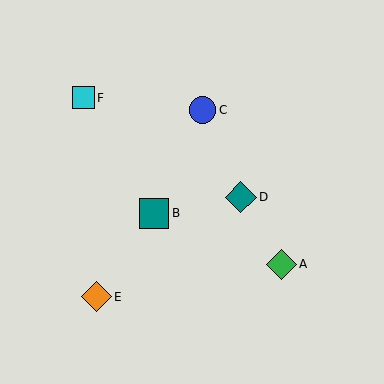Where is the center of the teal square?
The center of the teal square is at (154, 213).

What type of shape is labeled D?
Shape D is a teal diamond.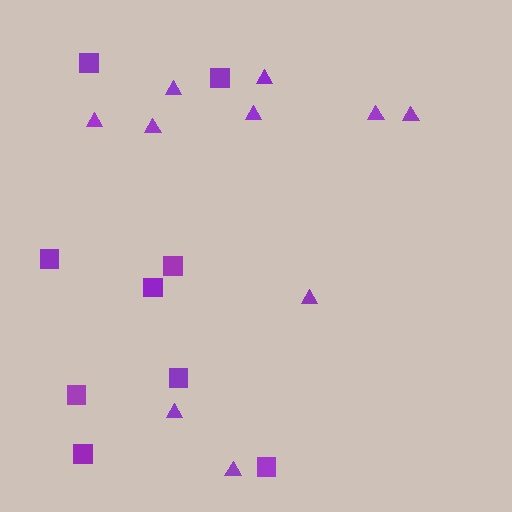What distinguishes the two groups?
There are 2 groups: one group of squares (9) and one group of triangles (10).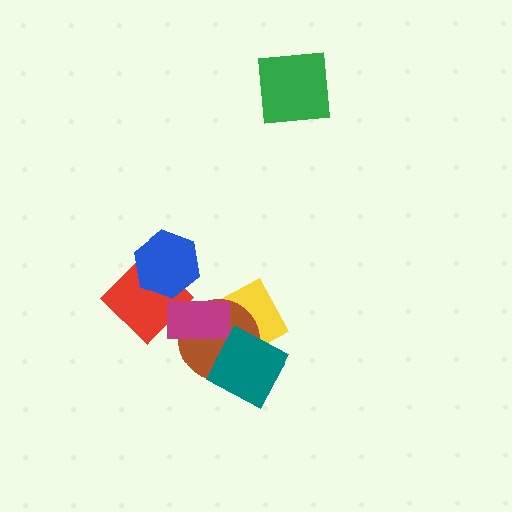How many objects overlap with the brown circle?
3 objects overlap with the brown circle.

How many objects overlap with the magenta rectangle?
3 objects overlap with the magenta rectangle.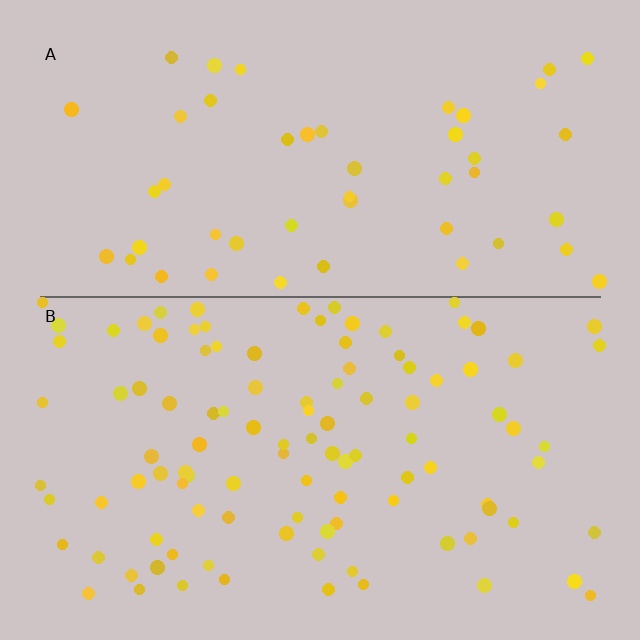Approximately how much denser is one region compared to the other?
Approximately 2.1× — region B over region A.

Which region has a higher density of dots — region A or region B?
B (the bottom).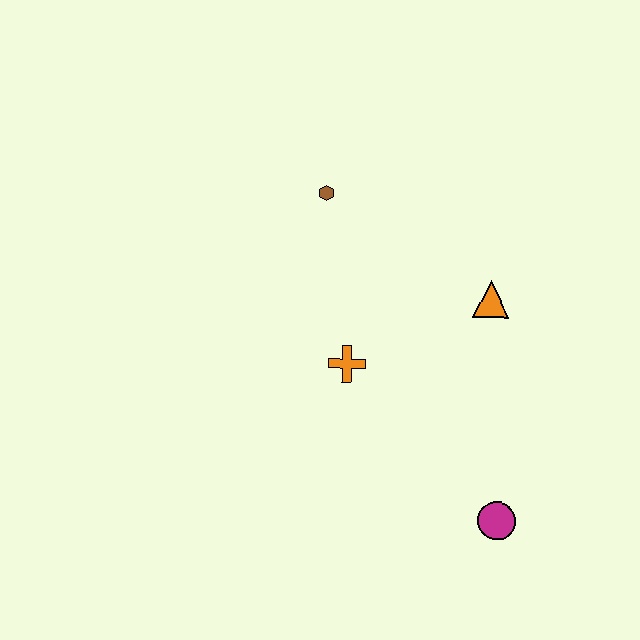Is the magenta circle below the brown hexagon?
Yes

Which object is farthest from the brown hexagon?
The magenta circle is farthest from the brown hexagon.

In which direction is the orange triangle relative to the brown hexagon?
The orange triangle is to the right of the brown hexagon.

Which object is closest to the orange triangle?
The orange cross is closest to the orange triangle.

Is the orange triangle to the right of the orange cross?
Yes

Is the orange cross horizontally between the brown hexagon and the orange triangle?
Yes